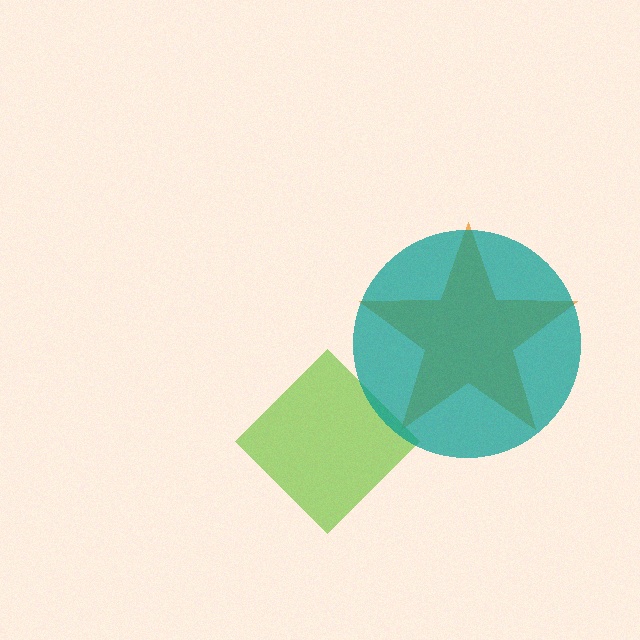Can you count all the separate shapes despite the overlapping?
Yes, there are 3 separate shapes.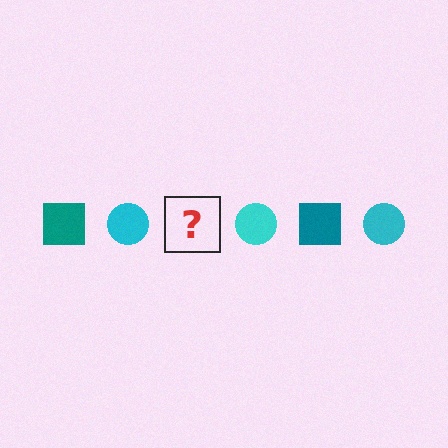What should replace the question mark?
The question mark should be replaced with a teal square.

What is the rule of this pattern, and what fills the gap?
The rule is that the pattern alternates between teal square and cyan circle. The gap should be filled with a teal square.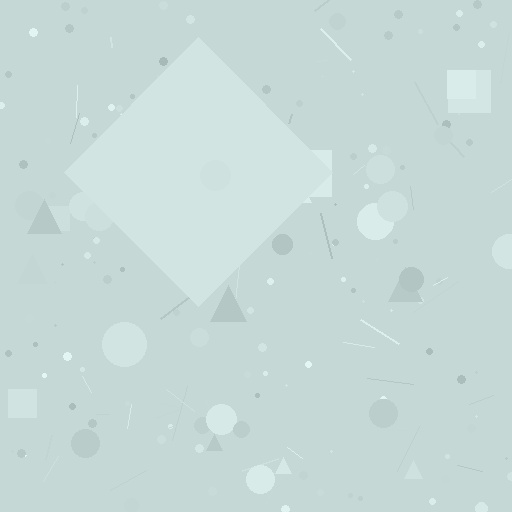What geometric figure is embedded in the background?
A diamond is embedded in the background.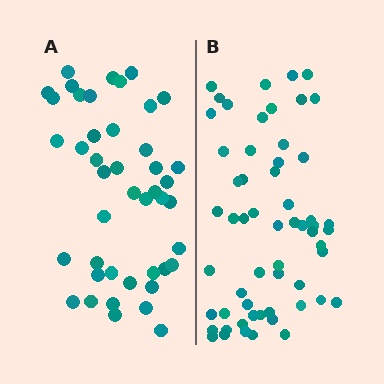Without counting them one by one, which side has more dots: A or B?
Region B (the right region) has more dots.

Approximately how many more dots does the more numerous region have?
Region B has approximately 15 more dots than region A.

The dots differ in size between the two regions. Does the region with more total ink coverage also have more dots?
No. Region A has more total ink coverage because its dots are larger, but region B actually contains more individual dots. Total area can be misleading — the number of items is what matters here.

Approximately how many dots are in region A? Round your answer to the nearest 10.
About 40 dots. (The exact count is 44, which rounds to 40.)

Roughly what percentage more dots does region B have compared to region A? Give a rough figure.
About 30% more.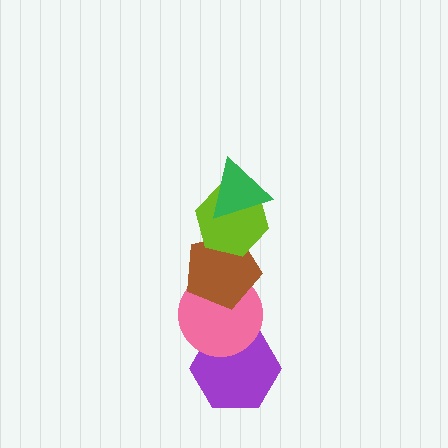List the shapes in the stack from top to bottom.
From top to bottom: the green triangle, the lime hexagon, the brown pentagon, the pink circle, the purple hexagon.